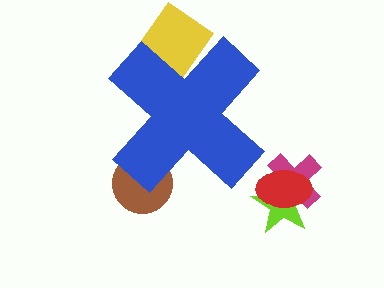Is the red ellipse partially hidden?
No, the red ellipse is fully visible.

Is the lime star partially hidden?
No, the lime star is fully visible.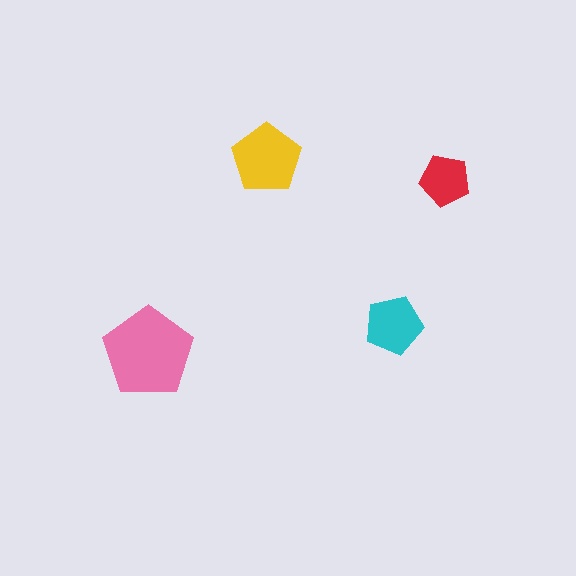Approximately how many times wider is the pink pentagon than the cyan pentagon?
About 1.5 times wider.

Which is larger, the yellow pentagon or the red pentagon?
The yellow one.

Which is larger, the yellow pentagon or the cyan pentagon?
The yellow one.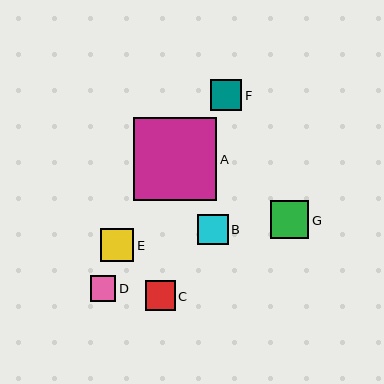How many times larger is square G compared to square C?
Square G is approximately 1.3 times the size of square C.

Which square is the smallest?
Square D is the smallest with a size of approximately 26 pixels.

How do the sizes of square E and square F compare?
Square E and square F are approximately the same size.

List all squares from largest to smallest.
From largest to smallest: A, G, E, F, B, C, D.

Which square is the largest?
Square A is the largest with a size of approximately 83 pixels.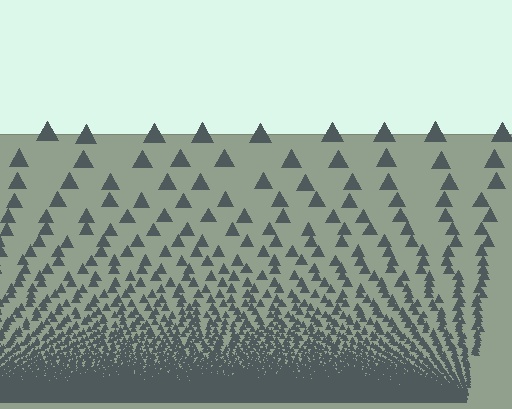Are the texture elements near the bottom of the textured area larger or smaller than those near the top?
Smaller. The gradient is inverted — elements near the bottom are smaller and denser.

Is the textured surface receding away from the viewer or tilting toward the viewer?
The surface appears to tilt toward the viewer. Texture elements get larger and sparser toward the top.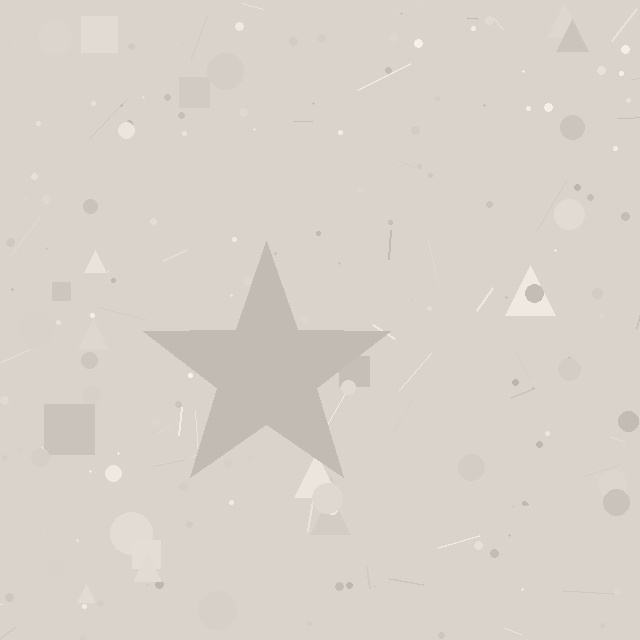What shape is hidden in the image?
A star is hidden in the image.